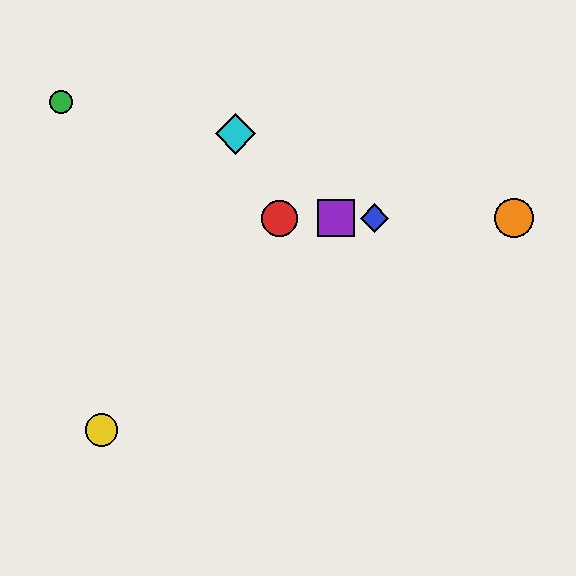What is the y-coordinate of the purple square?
The purple square is at y≈218.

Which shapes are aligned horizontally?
The red circle, the blue diamond, the purple square, the orange circle are aligned horizontally.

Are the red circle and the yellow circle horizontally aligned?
No, the red circle is at y≈218 and the yellow circle is at y≈430.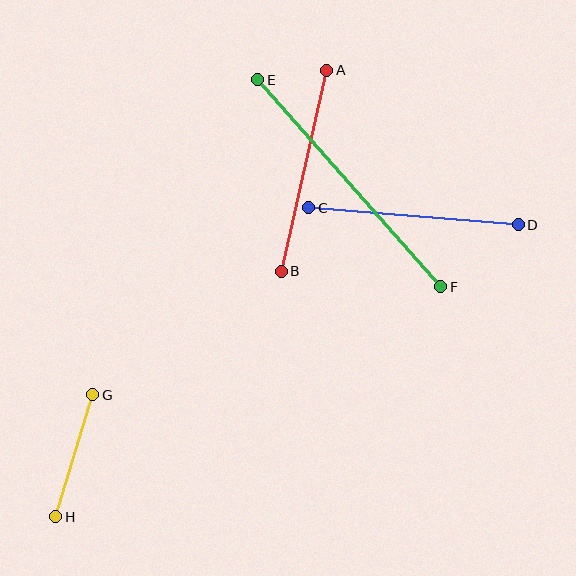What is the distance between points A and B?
The distance is approximately 206 pixels.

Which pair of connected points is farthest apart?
Points E and F are farthest apart.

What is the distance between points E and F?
The distance is approximately 276 pixels.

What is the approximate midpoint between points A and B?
The midpoint is at approximately (304, 171) pixels.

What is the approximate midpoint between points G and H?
The midpoint is at approximately (74, 456) pixels.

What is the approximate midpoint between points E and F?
The midpoint is at approximately (349, 183) pixels.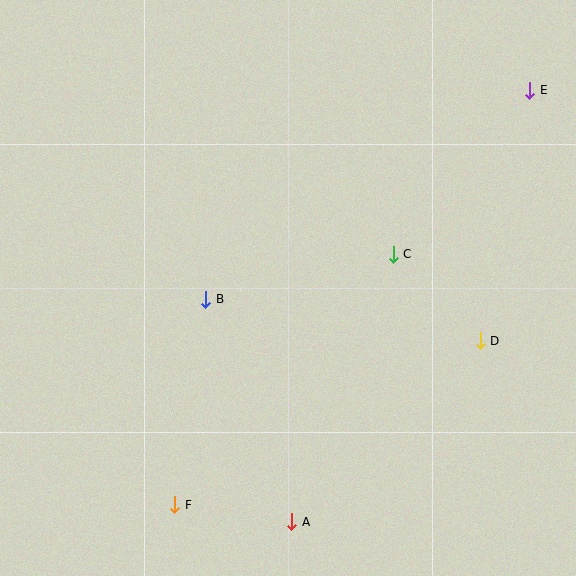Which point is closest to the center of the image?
Point B at (206, 299) is closest to the center.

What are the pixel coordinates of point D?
Point D is at (480, 341).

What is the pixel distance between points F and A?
The distance between F and A is 118 pixels.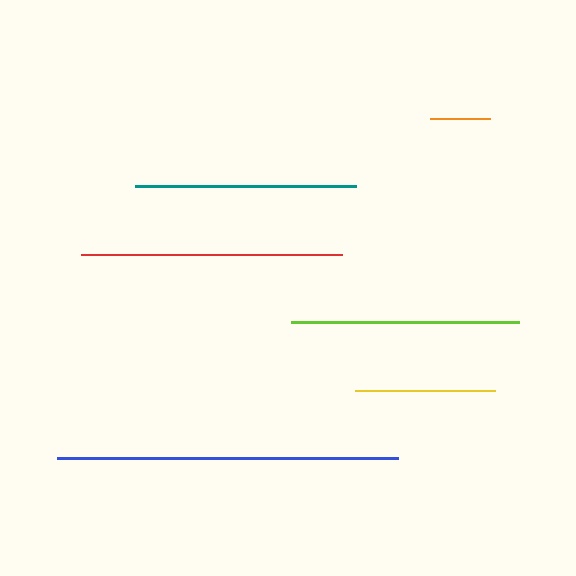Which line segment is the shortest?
The orange line is the shortest at approximately 61 pixels.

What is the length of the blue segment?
The blue segment is approximately 341 pixels long.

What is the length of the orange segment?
The orange segment is approximately 61 pixels long.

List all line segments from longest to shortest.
From longest to shortest: blue, red, lime, teal, yellow, orange.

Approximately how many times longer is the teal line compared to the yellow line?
The teal line is approximately 1.6 times the length of the yellow line.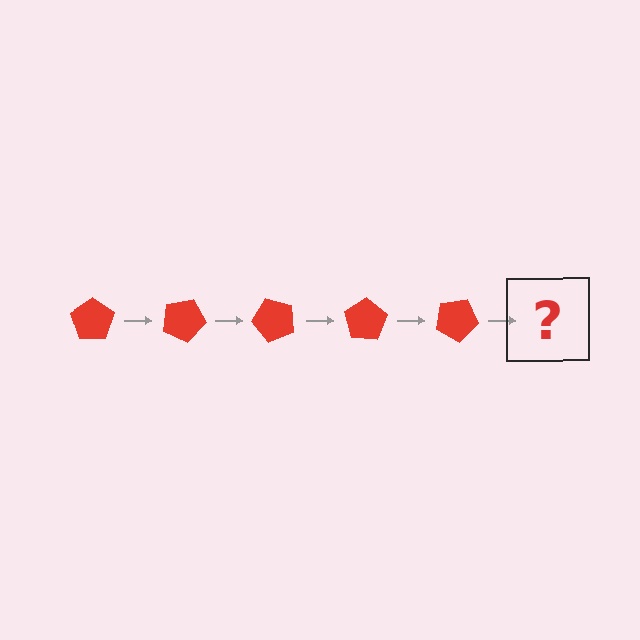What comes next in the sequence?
The next element should be a red pentagon rotated 125 degrees.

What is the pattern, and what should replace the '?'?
The pattern is that the pentagon rotates 25 degrees each step. The '?' should be a red pentagon rotated 125 degrees.